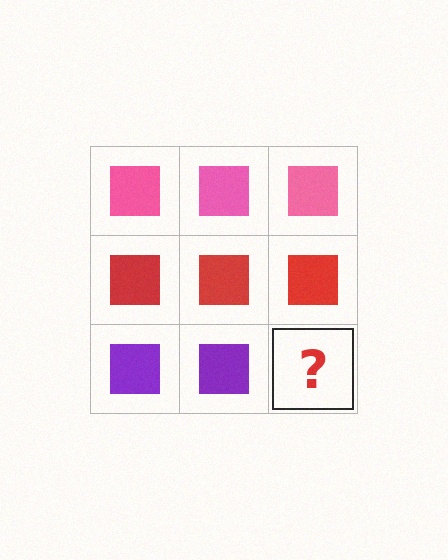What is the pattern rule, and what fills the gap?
The rule is that each row has a consistent color. The gap should be filled with a purple square.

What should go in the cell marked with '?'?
The missing cell should contain a purple square.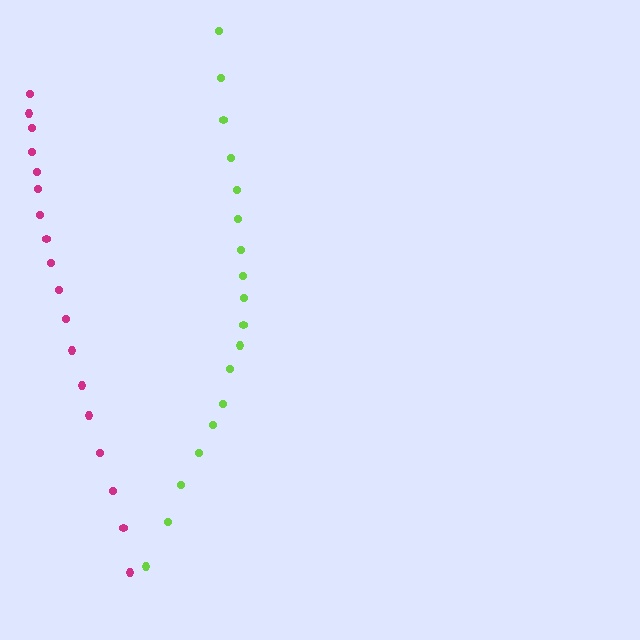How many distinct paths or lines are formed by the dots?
There are 2 distinct paths.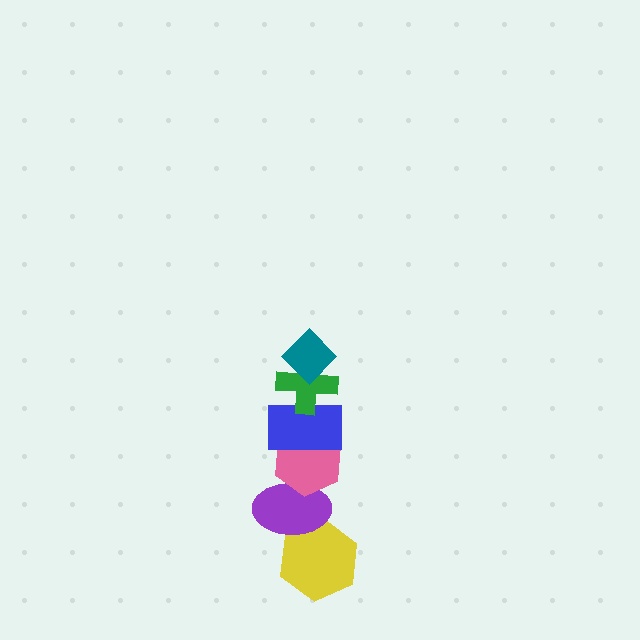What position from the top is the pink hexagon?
The pink hexagon is 4th from the top.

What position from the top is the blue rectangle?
The blue rectangle is 3rd from the top.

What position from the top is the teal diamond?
The teal diamond is 1st from the top.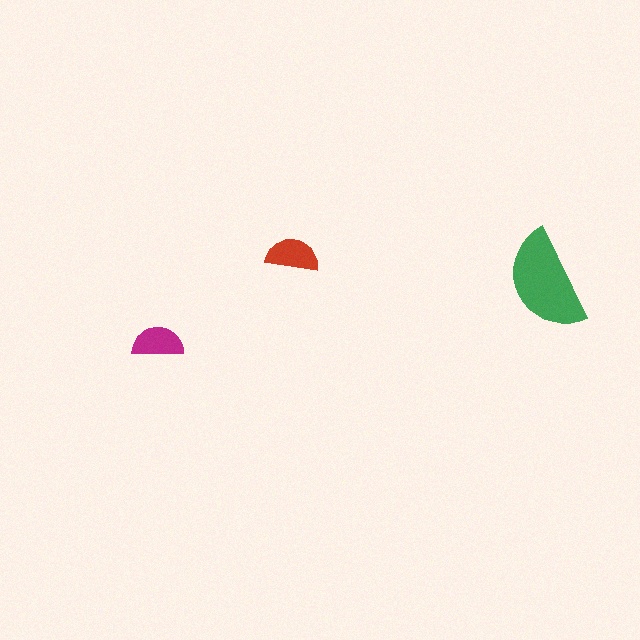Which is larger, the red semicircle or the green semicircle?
The green one.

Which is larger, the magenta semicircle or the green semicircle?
The green one.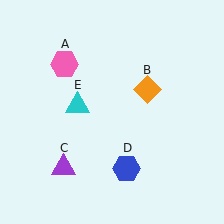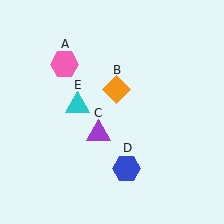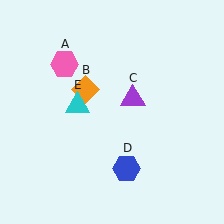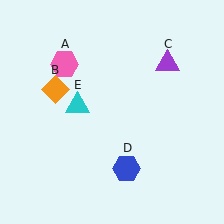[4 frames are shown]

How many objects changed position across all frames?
2 objects changed position: orange diamond (object B), purple triangle (object C).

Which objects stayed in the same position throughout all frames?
Pink hexagon (object A) and blue hexagon (object D) and cyan triangle (object E) remained stationary.